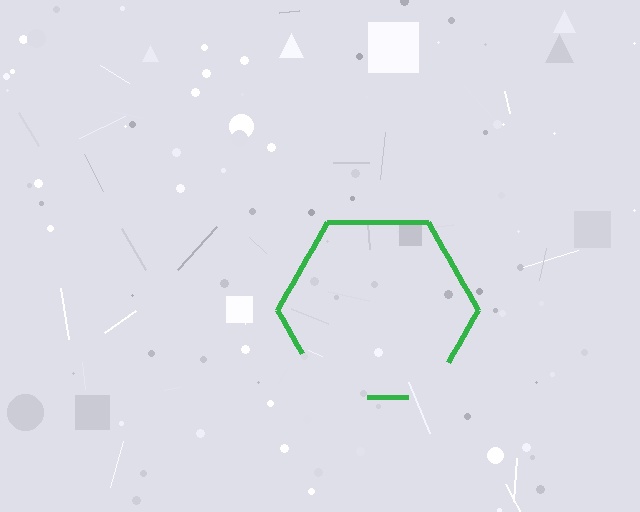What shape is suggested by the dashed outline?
The dashed outline suggests a hexagon.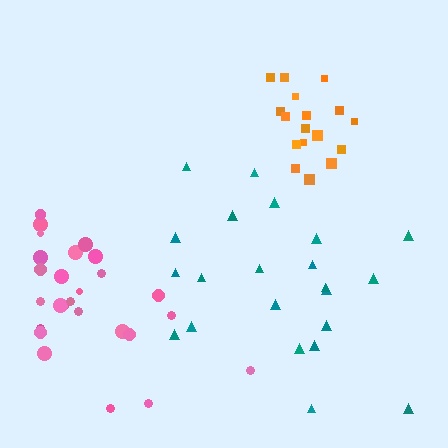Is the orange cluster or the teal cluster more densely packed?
Orange.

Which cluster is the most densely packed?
Orange.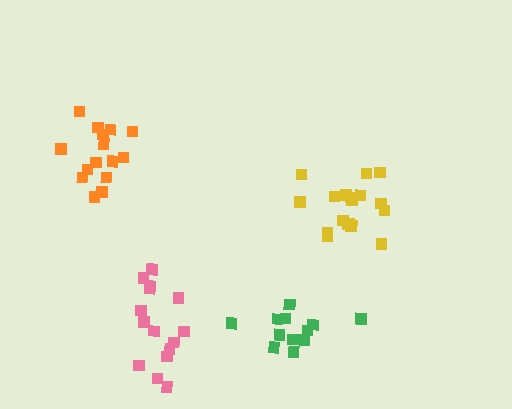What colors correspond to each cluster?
The clusters are colored: yellow, orange, pink, green.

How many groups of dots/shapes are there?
There are 4 groups.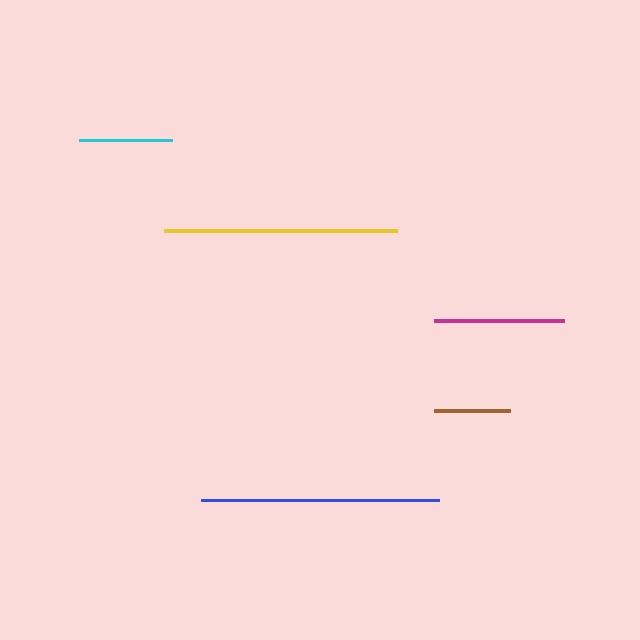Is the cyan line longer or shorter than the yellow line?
The yellow line is longer than the cyan line.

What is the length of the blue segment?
The blue segment is approximately 238 pixels long.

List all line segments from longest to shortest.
From longest to shortest: blue, yellow, magenta, cyan, brown.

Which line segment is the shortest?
The brown line is the shortest at approximately 76 pixels.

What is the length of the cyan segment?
The cyan segment is approximately 92 pixels long.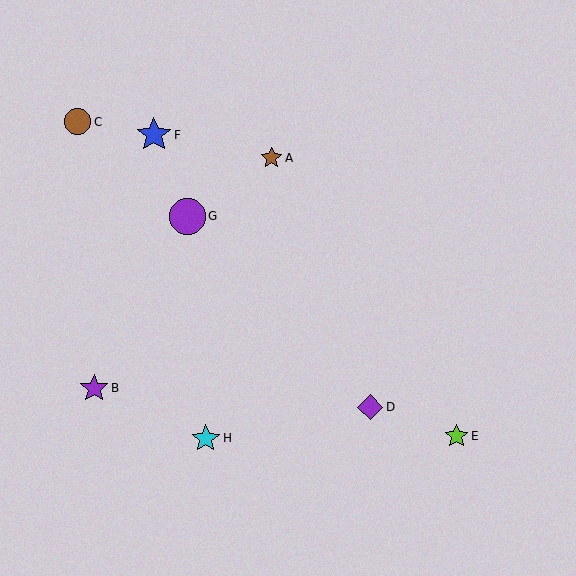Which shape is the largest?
The purple circle (labeled G) is the largest.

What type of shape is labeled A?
Shape A is a brown star.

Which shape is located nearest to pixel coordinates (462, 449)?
The lime star (labeled E) at (456, 436) is nearest to that location.